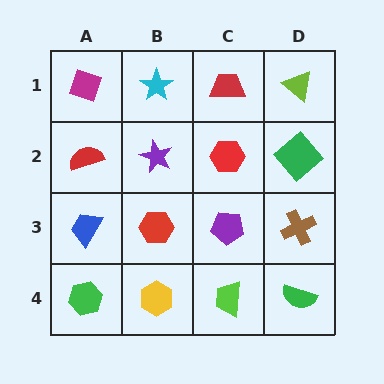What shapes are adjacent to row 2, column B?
A cyan star (row 1, column B), a red hexagon (row 3, column B), a red semicircle (row 2, column A), a red hexagon (row 2, column C).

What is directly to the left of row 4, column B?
A green hexagon.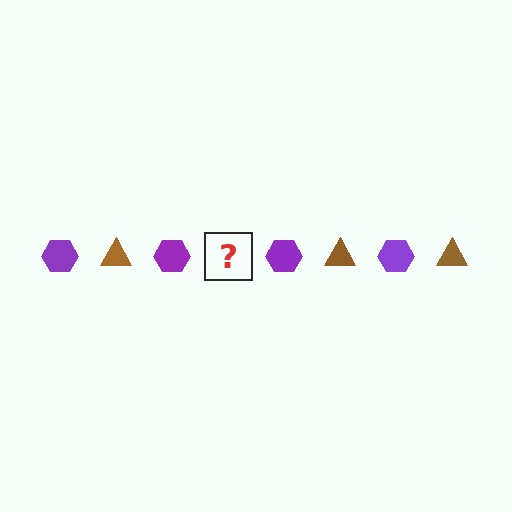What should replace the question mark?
The question mark should be replaced with a brown triangle.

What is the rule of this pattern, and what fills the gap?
The rule is that the pattern alternates between purple hexagon and brown triangle. The gap should be filled with a brown triangle.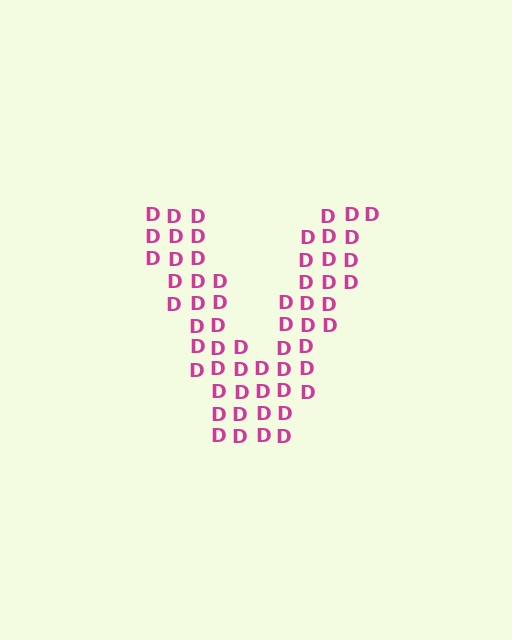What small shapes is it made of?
It is made of small letter D's.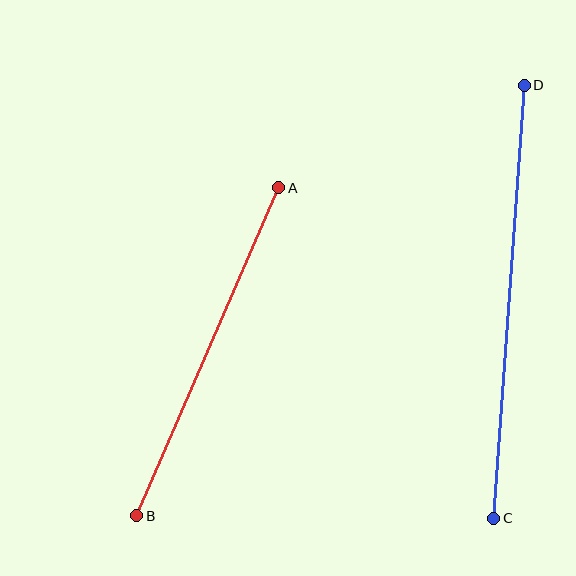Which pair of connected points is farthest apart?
Points C and D are farthest apart.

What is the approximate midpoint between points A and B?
The midpoint is at approximately (208, 352) pixels.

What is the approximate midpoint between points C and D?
The midpoint is at approximately (509, 302) pixels.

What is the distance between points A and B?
The distance is approximately 358 pixels.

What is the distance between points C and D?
The distance is approximately 435 pixels.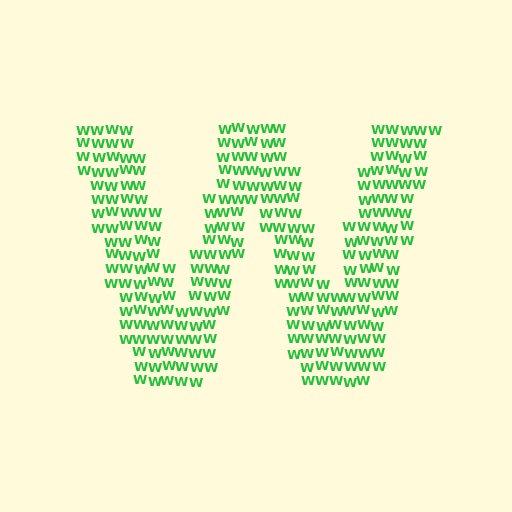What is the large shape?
The large shape is the letter W.